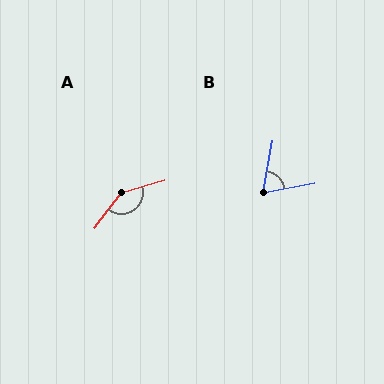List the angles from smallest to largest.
B (68°), A (143°).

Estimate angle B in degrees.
Approximately 68 degrees.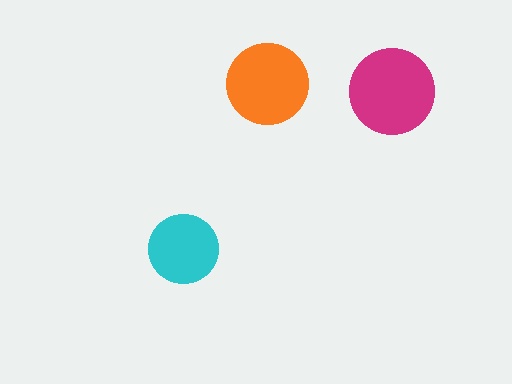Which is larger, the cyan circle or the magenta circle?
The magenta one.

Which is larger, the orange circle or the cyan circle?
The orange one.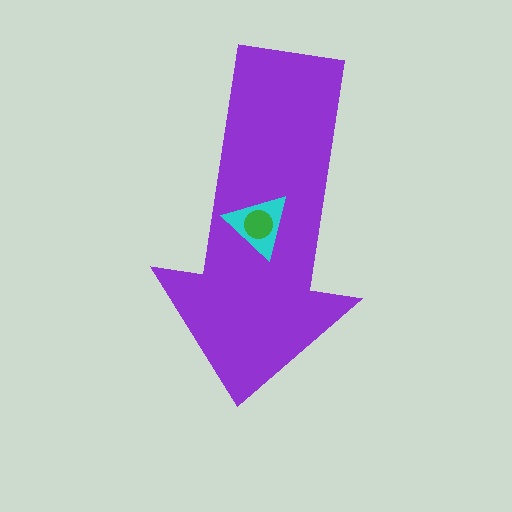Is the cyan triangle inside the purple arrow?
Yes.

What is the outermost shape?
The purple arrow.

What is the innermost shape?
The green circle.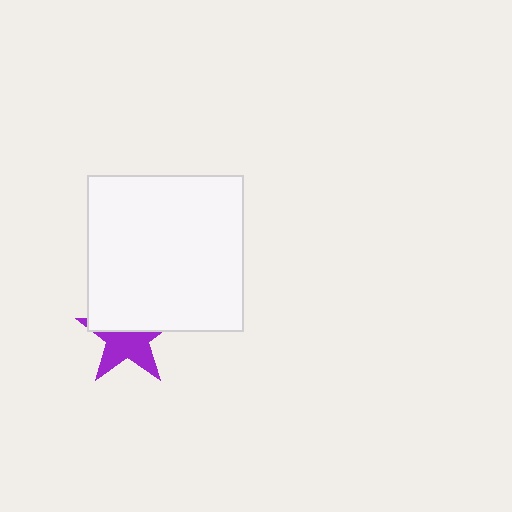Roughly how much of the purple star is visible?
About half of it is visible (roughly 55%).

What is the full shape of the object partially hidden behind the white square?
The partially hidden object is a purple star.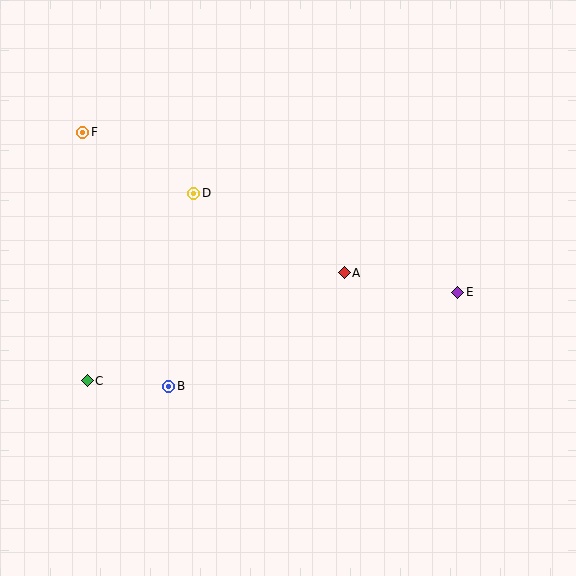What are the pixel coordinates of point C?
Point C is at (87, 381).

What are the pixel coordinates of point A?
Point A is at (344, 273).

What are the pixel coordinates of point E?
Point E is at (458, 292).